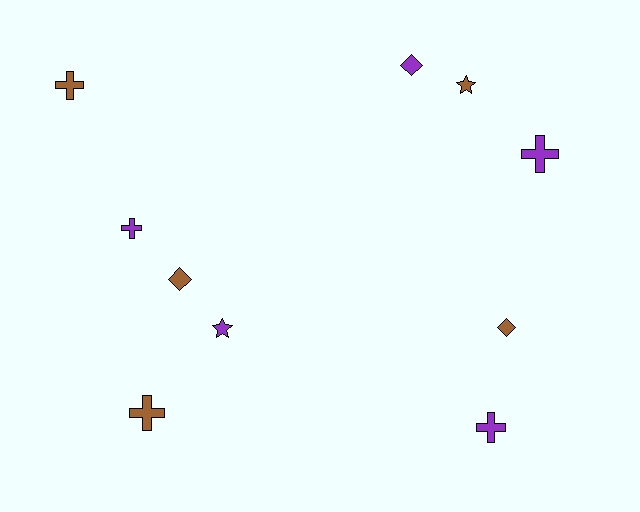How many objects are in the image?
There are 10 objects.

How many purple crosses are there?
There are 3 purple crosses.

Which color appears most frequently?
Brown, with 5 objects.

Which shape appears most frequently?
Cross, with 5 objects.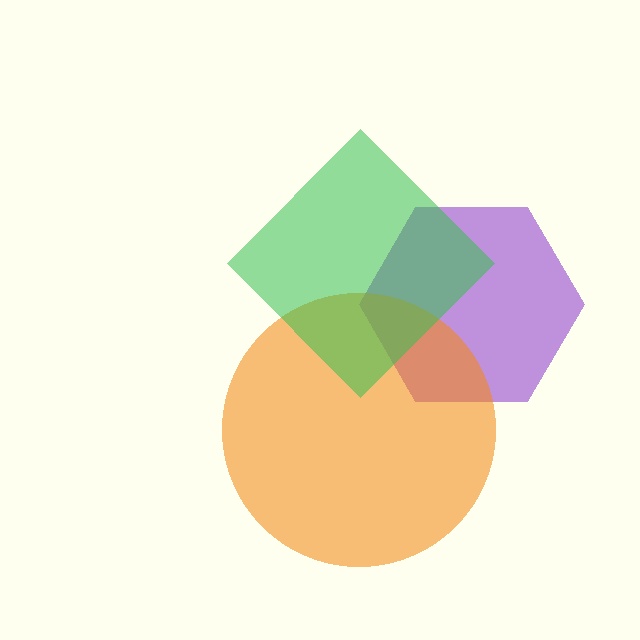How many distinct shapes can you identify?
There are 3 distinct shapes: a purple hexagon, an orange circle, a green diamond.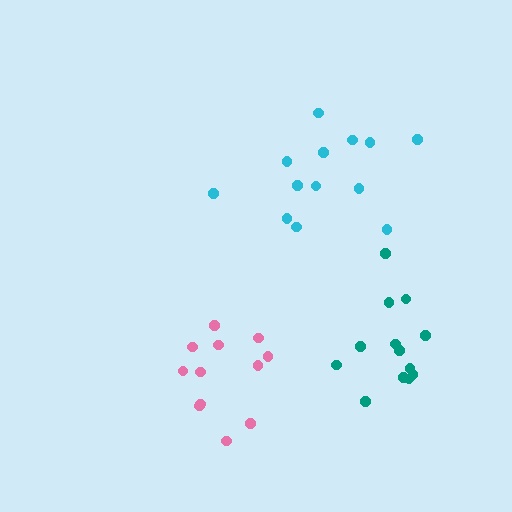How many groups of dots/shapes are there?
There are 3 groups.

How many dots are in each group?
Group 1: 13 dots, Group 2: 12 dots, Group 3: 13 dots (38 total).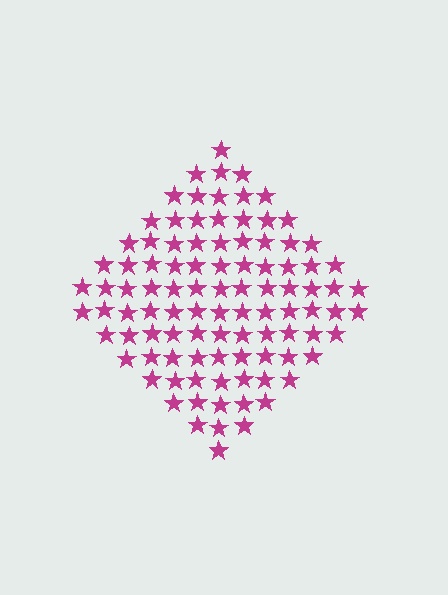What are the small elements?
The small elements are stars.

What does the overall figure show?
The overall figure shows a diamond.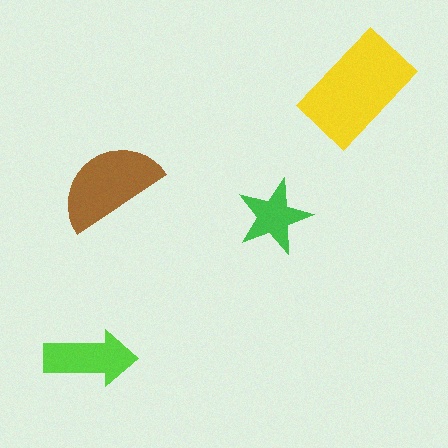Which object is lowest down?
The lime arrow is bottommost.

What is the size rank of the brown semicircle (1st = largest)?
2nd.